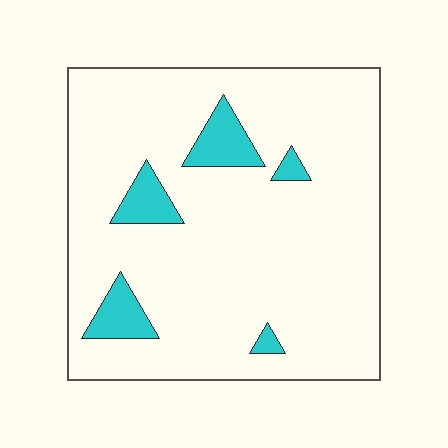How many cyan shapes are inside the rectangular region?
5.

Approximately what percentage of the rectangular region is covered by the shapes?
Approximately 10%.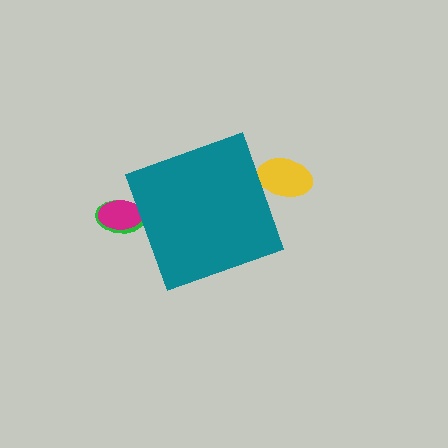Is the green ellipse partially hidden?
Yes, the green ellipse is partially hidden behind the teal diamond.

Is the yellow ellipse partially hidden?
Yes, the yellow ellipse is partially hidden behind the teal diamond.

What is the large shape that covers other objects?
A teal diamond.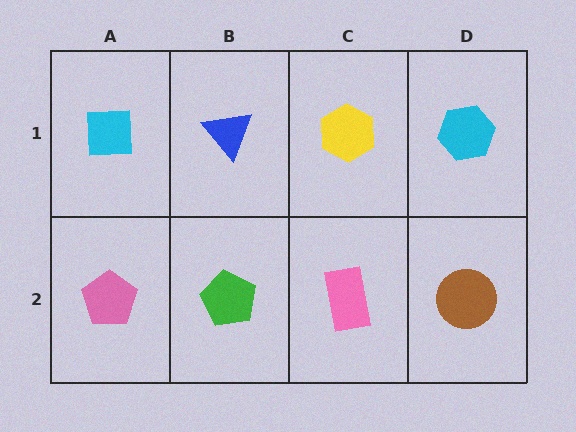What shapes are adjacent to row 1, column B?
A green pentagon (row 2, column B), a cyan square (row 1, column A), a yellow hexagon (row 1, column C).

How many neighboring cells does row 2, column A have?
2.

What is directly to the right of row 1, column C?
A cyan hexagon.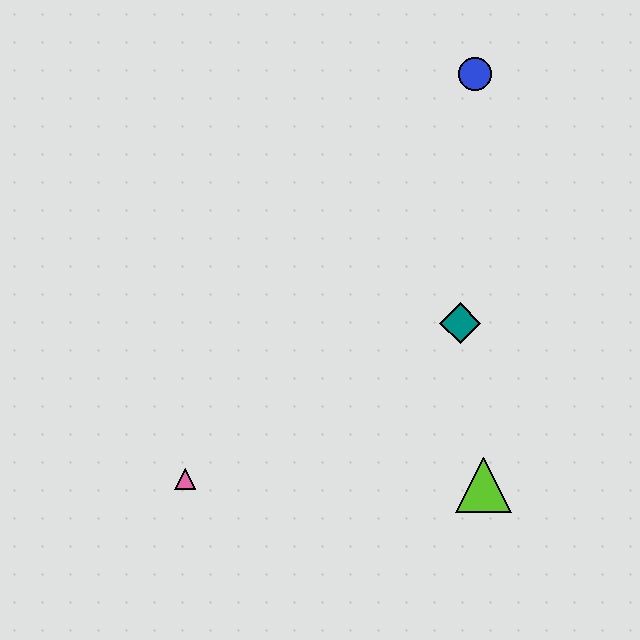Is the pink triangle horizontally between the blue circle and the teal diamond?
No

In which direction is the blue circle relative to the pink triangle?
The blue circle is above the pink triangle.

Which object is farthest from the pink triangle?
The blue circle is farthest from the pink triangle.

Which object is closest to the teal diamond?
The lime triangle is closest to the teal diamond.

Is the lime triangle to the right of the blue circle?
Yes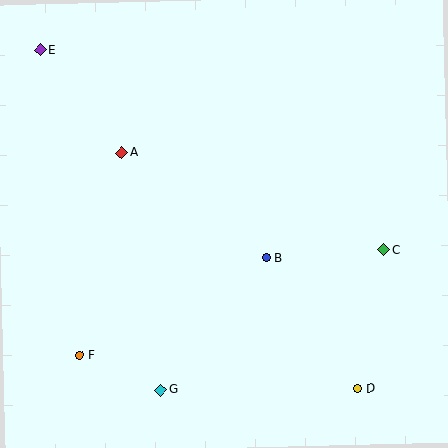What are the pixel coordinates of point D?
Point D is at (358, 389).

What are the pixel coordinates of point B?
Point B is at (266, 258).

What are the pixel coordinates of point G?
Point G is at (161, 390).